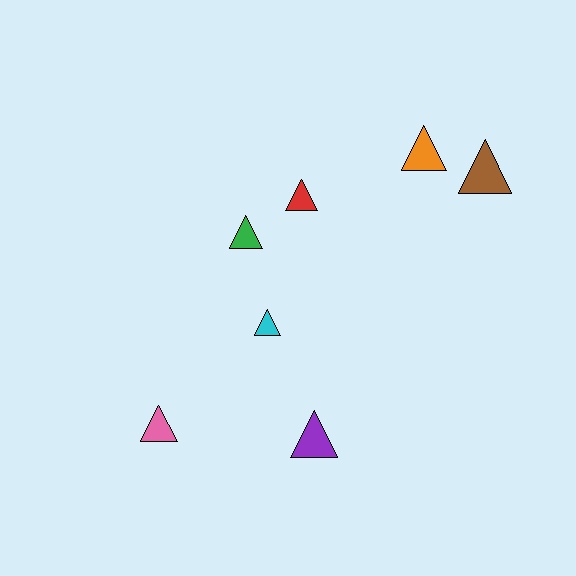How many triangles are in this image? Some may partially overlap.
There are 7 triangles.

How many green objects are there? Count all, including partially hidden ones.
There is 1 green object.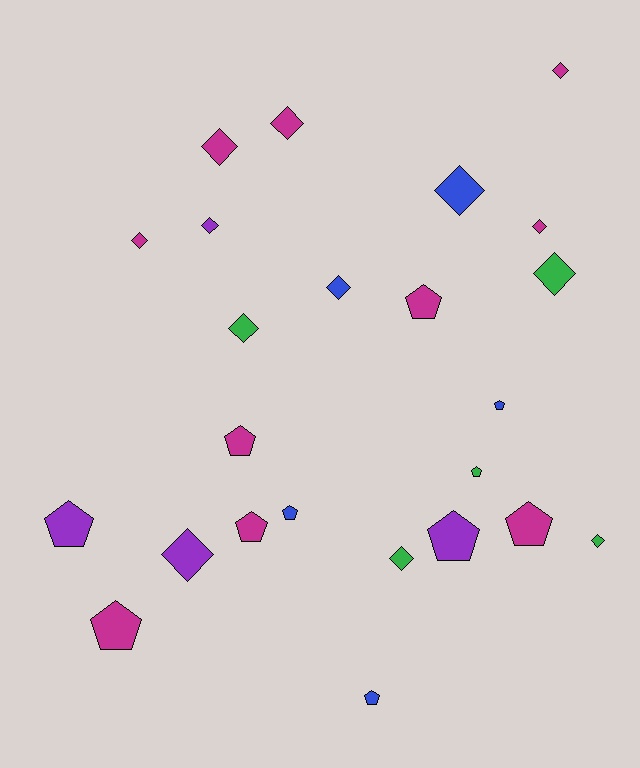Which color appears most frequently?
Magenta, with 10 objects.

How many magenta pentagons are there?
There are 5 magenta pentagons.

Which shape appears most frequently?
Diamond, with 13 objects.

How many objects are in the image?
There are 24 objects.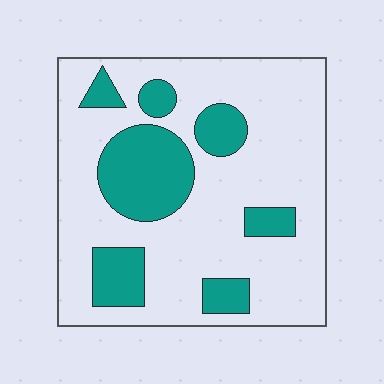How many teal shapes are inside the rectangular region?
7.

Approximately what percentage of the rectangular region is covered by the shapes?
Approximately 25%.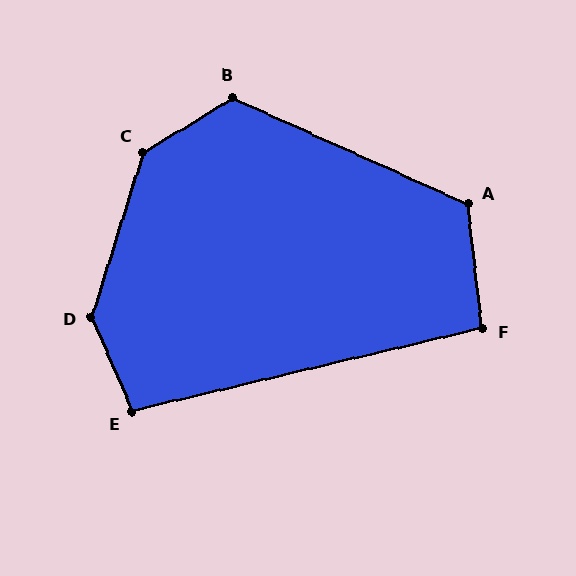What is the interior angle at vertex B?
Approximately 124 degrees (obtuse).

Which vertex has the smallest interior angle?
F, at approximately 97 degrees.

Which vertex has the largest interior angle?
D, at approximately 139 degrees.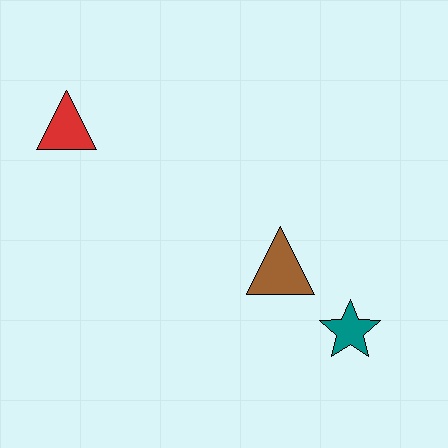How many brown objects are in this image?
There is 1 brown object.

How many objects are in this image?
There are 3 objects.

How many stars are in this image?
There is 1 star.